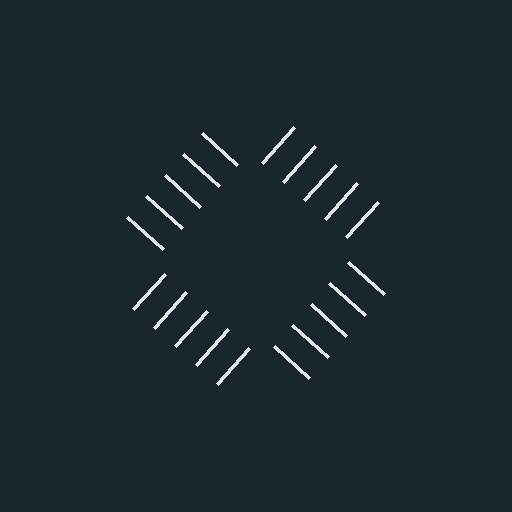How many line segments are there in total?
20 — 5 along each of the 4 edges.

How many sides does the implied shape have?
4 sides — the line-ends trace a square.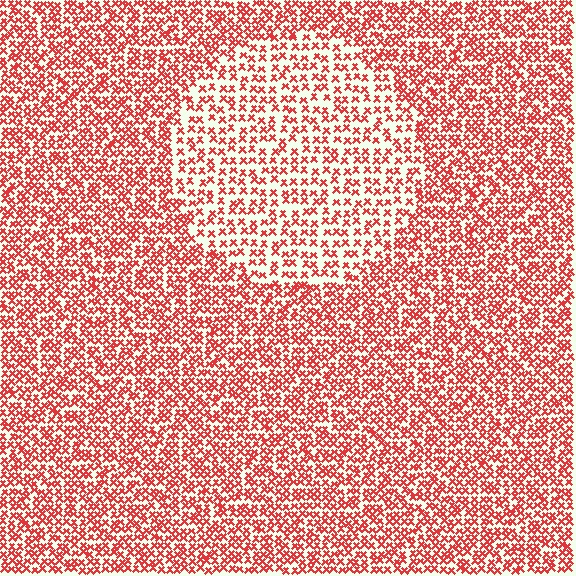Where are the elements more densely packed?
The elements are more densely packed outside the circle boundary.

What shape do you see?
I see a circle.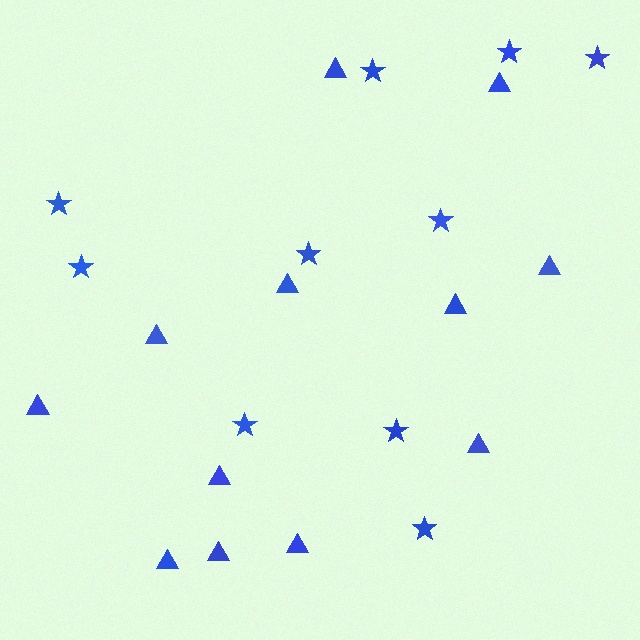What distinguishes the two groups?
There are 2 groups: one group of triangles (12) and one group of stars (10).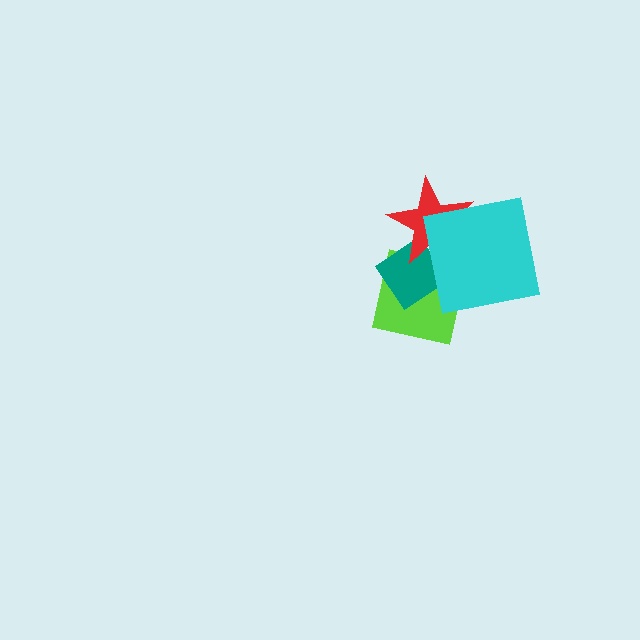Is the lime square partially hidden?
Yes, it is partially covered by another shape.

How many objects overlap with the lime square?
3 objects overlap with the lime square.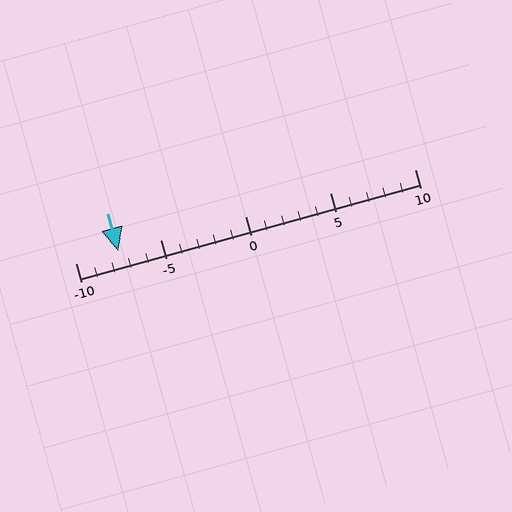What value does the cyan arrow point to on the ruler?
The cyan arrow points to approximately -8.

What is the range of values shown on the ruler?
The ruler shows values from -10 to 10.